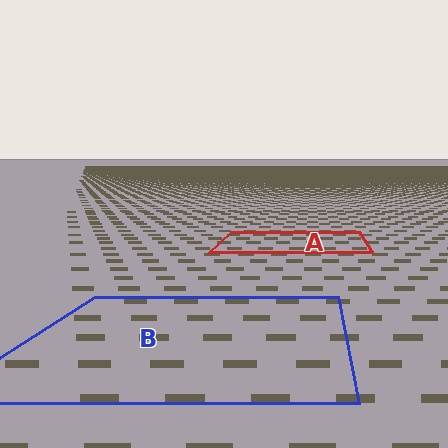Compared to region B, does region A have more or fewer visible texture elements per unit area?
Region A has more texture elements per unit area — they are packed more densely because it is farther away.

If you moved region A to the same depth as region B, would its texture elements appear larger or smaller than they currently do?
They would appear larger. At a closer depth, the same texture elements are projected at a bigger on-screen size.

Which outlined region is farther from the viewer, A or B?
Region A is farther from the viewer — the texture elements inside it appear smaller and more densely packed.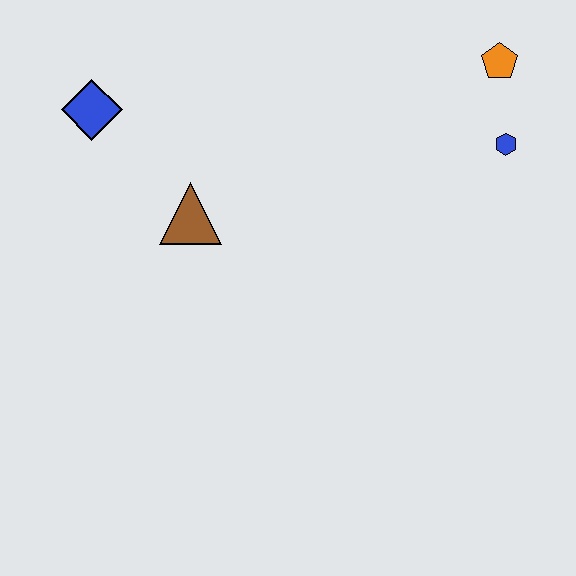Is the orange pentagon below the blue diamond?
No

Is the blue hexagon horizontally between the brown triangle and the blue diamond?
No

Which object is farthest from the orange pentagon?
The blue diamond is farthest from the orange pentagon.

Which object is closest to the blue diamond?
The brown triangle is closest to the blue diamond.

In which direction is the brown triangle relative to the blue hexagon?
The brown triangle is to the left of the blue hexagon.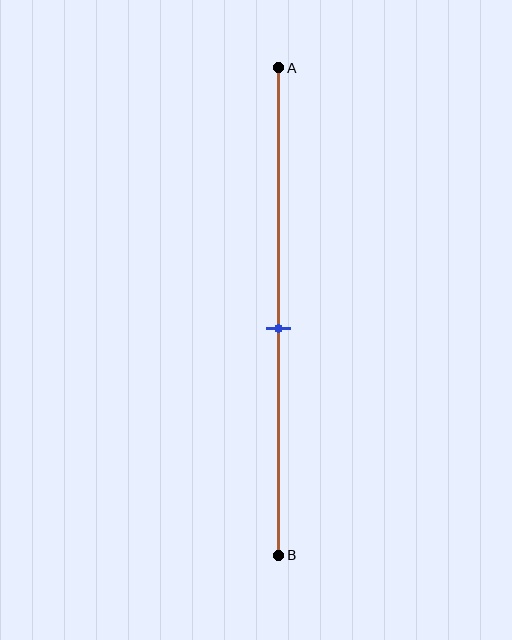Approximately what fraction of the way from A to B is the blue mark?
The blue mark is approximately 55% of the way from A to B.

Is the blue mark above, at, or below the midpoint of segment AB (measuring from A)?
The blue mark is below the midpoint of segment AB.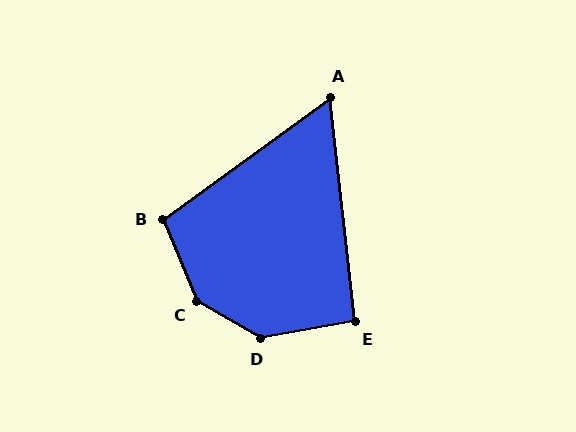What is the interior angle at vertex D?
Approximately 140 degrees (obtuse).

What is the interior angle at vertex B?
Approximately 104 degrees (obtuse).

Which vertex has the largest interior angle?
C, at approximately 142 degrees.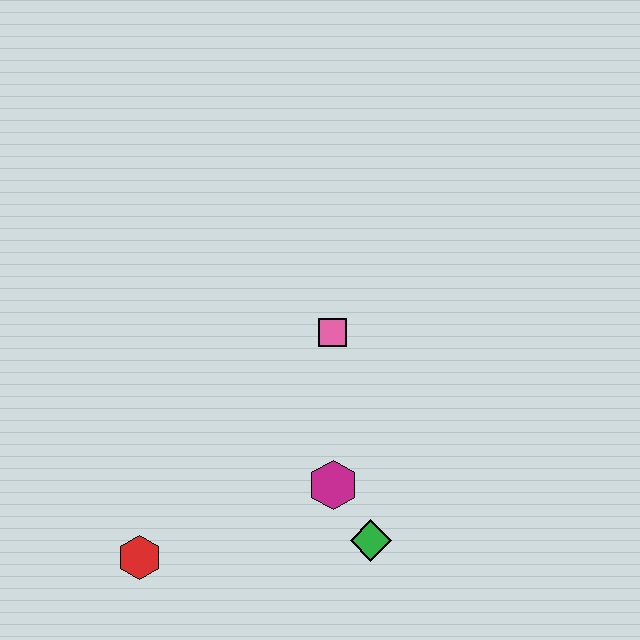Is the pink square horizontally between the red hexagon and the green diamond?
Yes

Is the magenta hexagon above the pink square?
No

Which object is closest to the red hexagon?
The magenta hexagon is closest to the red hexagon.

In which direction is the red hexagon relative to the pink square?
The red hexagon is below the pink square.